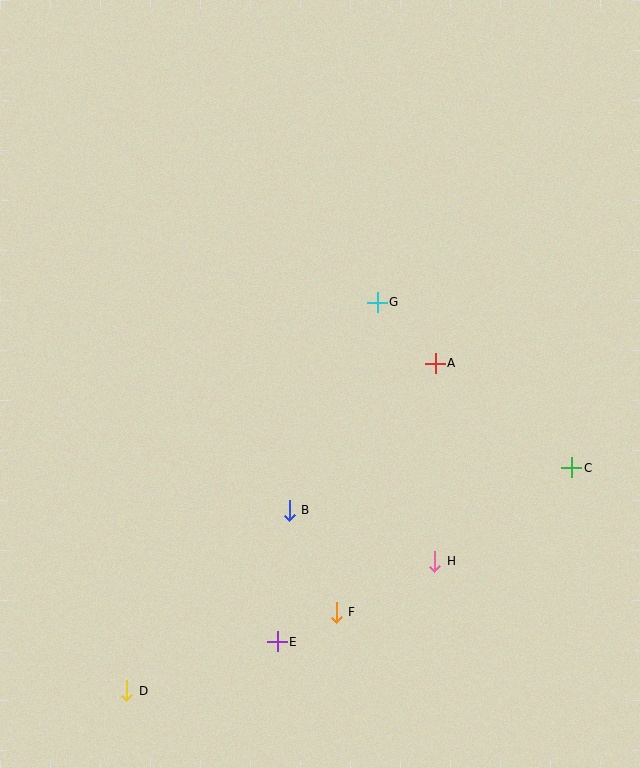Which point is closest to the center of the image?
Point G at (377, 302) is closest to the center.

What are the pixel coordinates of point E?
Point E is at (277, 642).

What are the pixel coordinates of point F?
Point F is at (336, 612).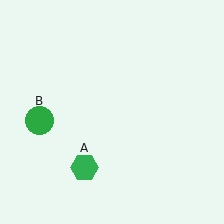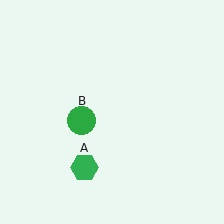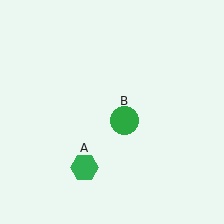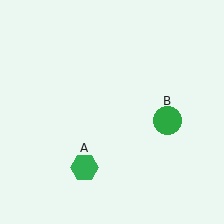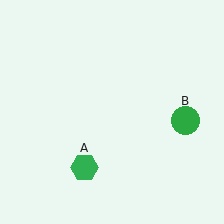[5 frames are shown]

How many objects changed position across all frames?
1 object changed position: green circle (object B).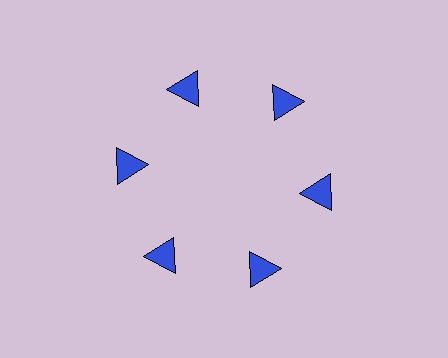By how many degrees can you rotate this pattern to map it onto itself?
The pattern maps onto itself every 60 degrees of rotation.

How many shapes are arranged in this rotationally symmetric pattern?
There are 6 shapes, arranged in 6 groups of 1.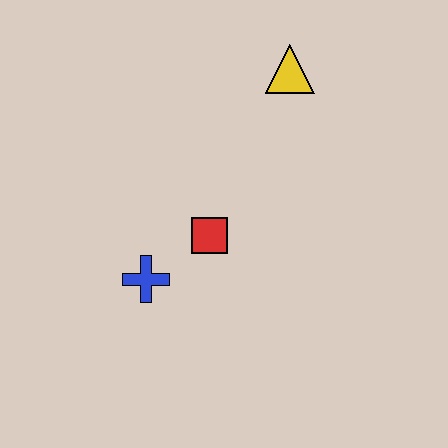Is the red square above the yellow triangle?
No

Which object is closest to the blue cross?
The red square is closest to the blue cross.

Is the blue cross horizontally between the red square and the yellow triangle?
No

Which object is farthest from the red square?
The yellow triangle is farthest from the red square.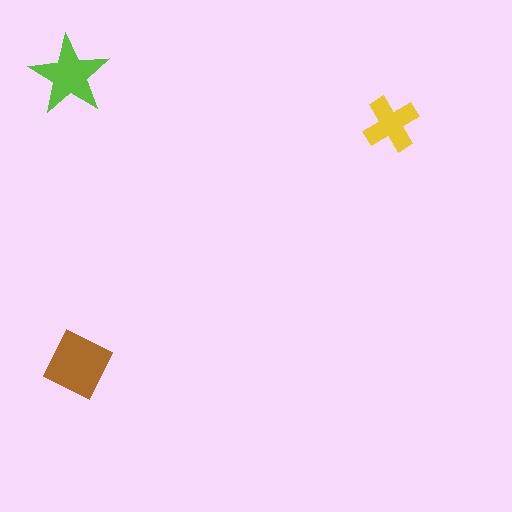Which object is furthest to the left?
The lime star is leftmost.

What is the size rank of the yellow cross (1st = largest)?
3rd.